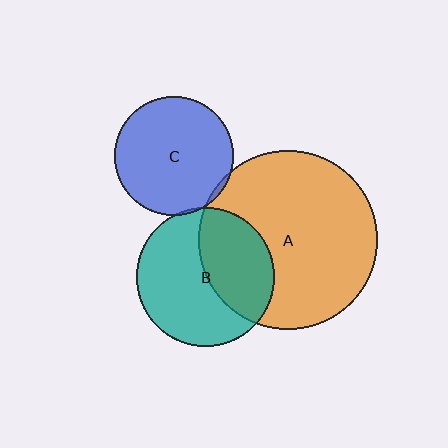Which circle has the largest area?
Circle A (orange).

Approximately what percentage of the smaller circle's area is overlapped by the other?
Approximately 5%.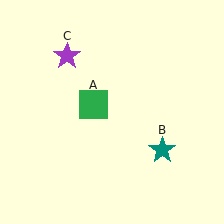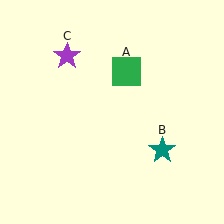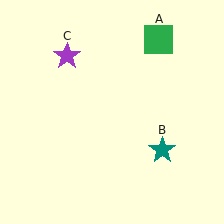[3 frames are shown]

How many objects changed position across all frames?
1 object changed position: green square (object A).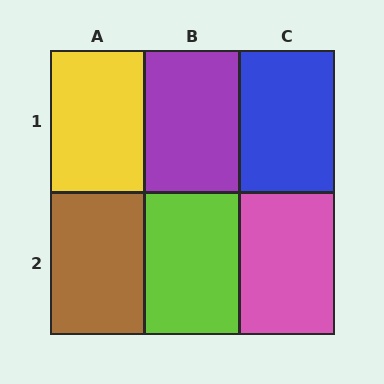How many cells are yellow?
1 cell is yellow.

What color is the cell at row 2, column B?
Lime.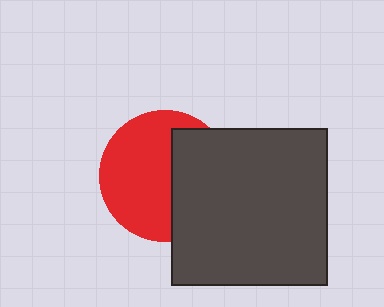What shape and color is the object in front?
The object in front is a dark gray square.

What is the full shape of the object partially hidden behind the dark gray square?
The partially hidden object is a red circle.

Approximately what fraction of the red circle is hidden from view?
Roughly 41% of the red circle is hidden behind the dark gray square.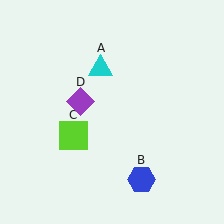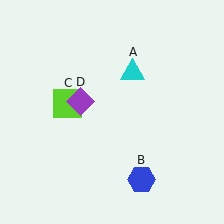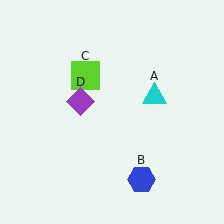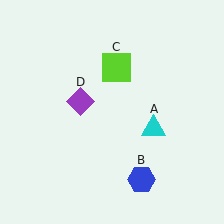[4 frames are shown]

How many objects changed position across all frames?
2 objects changed position: cyan triangle (object A), lime square (object C).